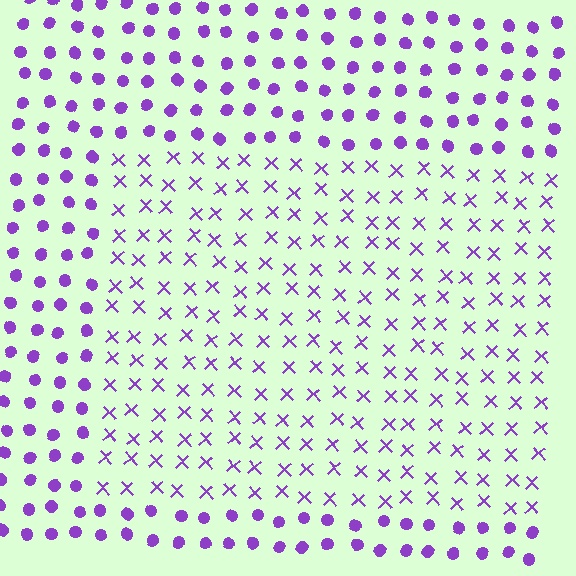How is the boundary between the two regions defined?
The boundary is defined by a change in element shape: X marks inside vs. circles outside. All elements share the same color and spacing.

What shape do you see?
I see a rectangle.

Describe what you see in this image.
The image is filled with small purple elements arranged in a uniform grid. A rectangle-shaped region contains X marks, while the surrounding area contains circles. The boundary is defined purely by the change in element shape.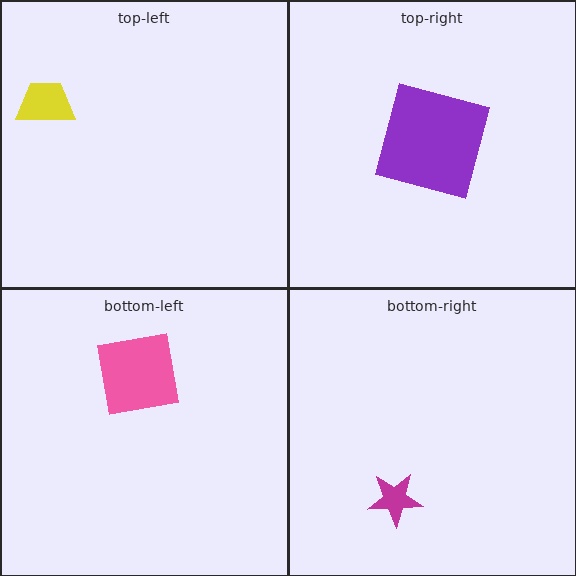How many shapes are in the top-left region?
1.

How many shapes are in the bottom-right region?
1.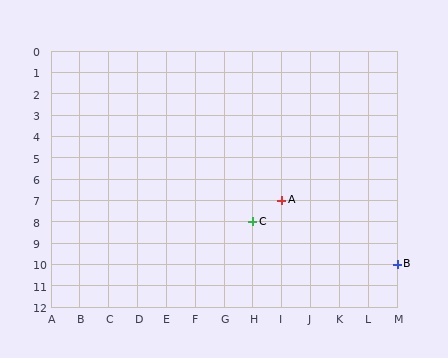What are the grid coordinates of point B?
Point B is at grid coordinates (M, 10).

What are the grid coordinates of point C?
Point C is at grid coordinates (H, 8).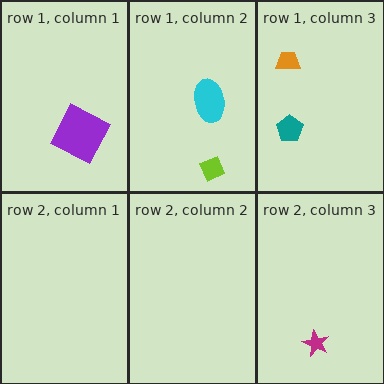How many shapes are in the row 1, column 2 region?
2.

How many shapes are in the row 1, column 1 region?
1.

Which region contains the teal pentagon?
The row 1, column 3 region.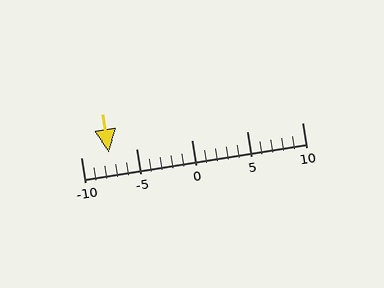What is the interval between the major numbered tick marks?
The major tick marks are spaced 5 units apart.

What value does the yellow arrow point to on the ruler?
The yellow arrow points to approximately -8.